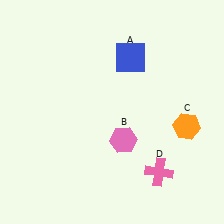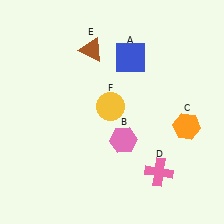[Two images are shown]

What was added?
A brown triangle (E), a yellow circle (F) were added in Image 2.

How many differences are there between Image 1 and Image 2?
There are 2 differences between the two images.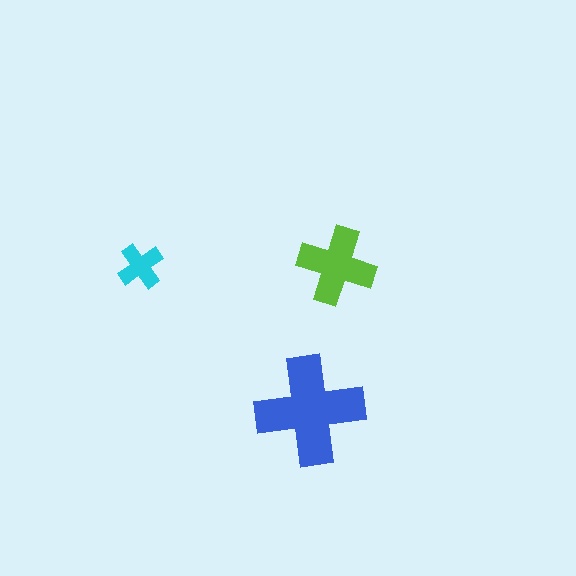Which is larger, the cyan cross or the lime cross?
The lime one.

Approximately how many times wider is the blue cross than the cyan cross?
About 2.5 times wider.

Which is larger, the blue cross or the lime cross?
The blue one.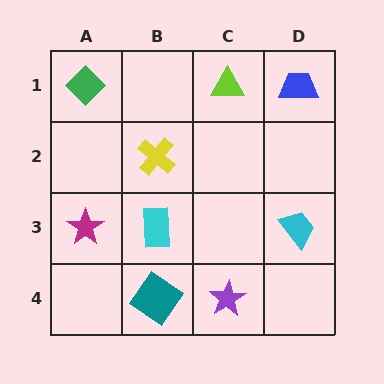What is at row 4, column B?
A teal diamond.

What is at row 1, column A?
A green diamond.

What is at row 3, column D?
A cyan trapezoid.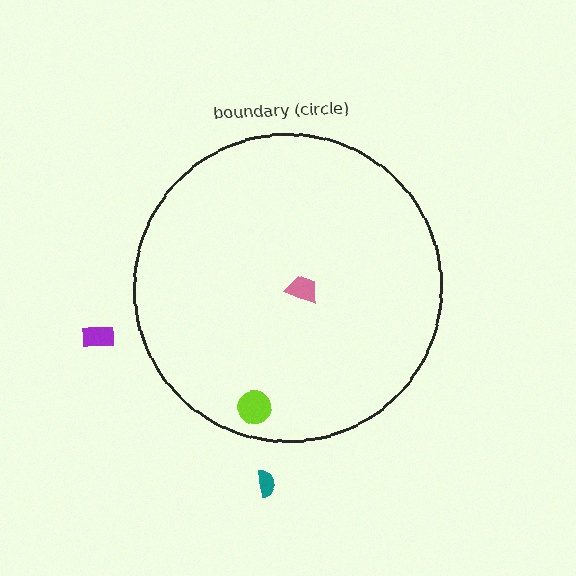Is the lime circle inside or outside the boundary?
Inside.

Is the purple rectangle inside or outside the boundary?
Outside.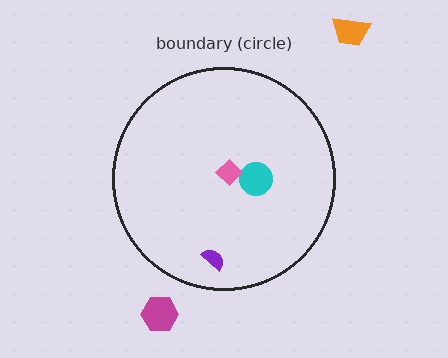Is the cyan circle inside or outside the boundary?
Inside.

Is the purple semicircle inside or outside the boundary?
Inside.